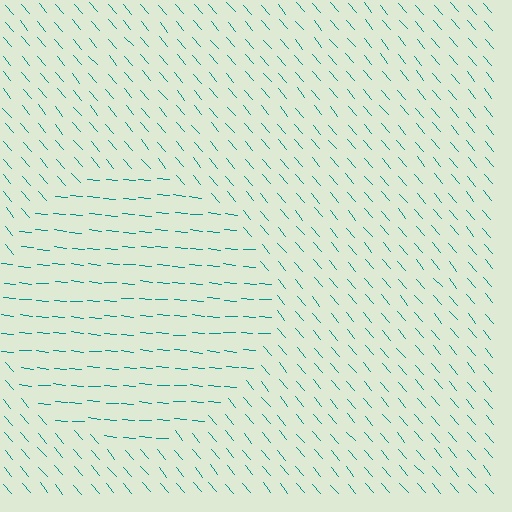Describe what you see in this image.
The image is filled with small teal line segments. A circle region in the image has lines oriented differently from the surrounding lines, creating a visible texture boundary.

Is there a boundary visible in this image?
Yes, there is a texture boundary formed by a change in line orientation.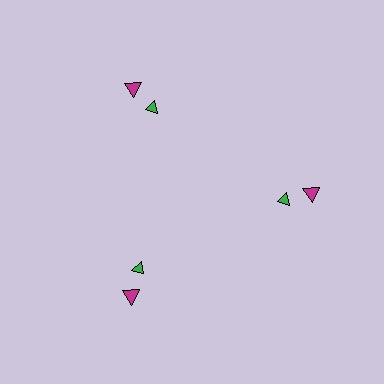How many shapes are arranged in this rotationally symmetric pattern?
There are 6 shapes, arranged in 3 groups of 2.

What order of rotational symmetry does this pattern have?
This pattern has 3-fold rotational symmetry.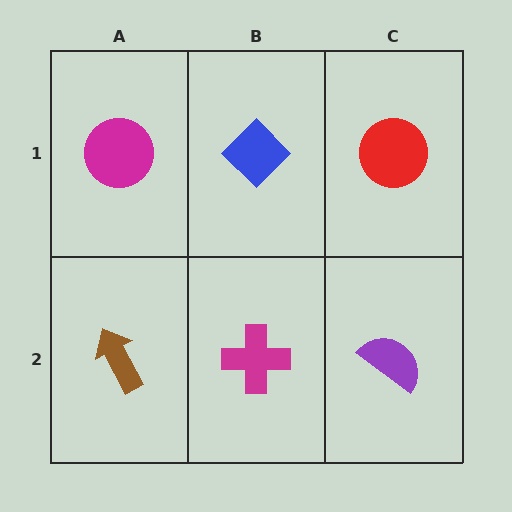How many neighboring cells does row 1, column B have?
3.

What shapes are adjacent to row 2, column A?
A magenta circle (row 1, column A), a magenta cross (row 2, column B).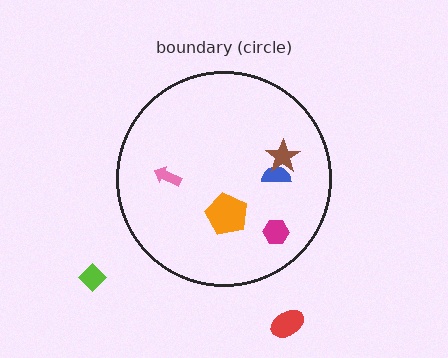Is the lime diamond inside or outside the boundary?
Outside.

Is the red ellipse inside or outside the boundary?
Outside.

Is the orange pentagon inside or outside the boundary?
Inside.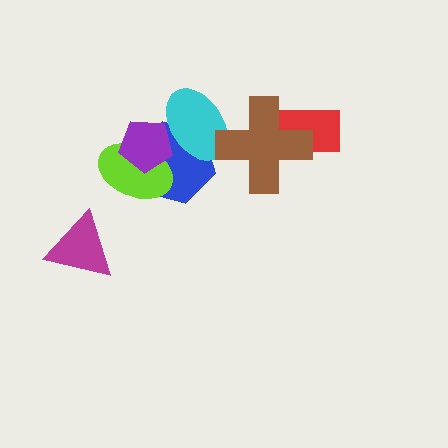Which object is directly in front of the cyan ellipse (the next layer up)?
The brown cross is directly in front of the cyan ellipse.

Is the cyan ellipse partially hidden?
Yes, it is partially covered by another shape.